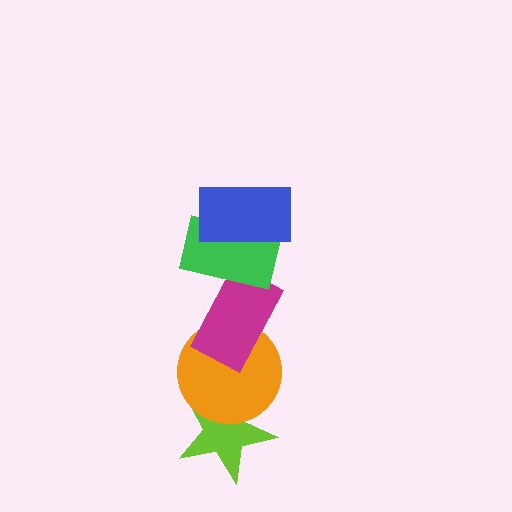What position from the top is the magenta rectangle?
The magenta rectangle is 3rd from the top.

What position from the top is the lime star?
The lime star is 5th from the top.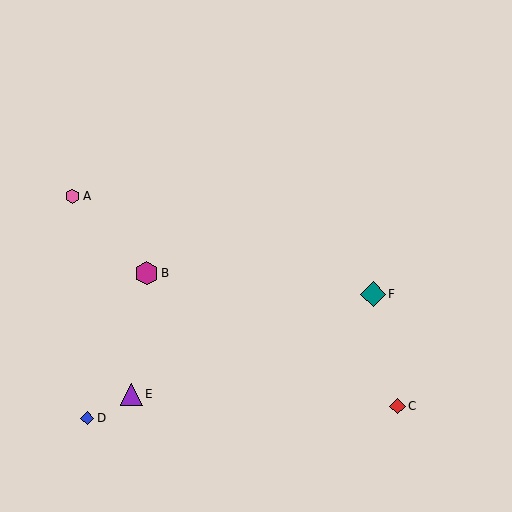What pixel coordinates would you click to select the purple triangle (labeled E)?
Click at (131, 394) to select the purple triangle E.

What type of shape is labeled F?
Shape F is a teal diamond.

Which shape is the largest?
The teal diamond (labeled F) is the largest.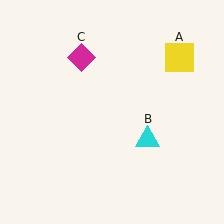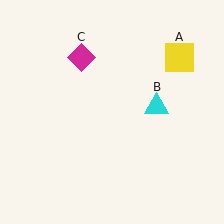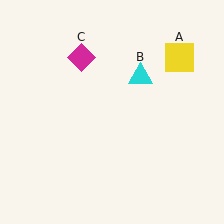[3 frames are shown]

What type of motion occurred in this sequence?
The cyan triangle (object B) rotated counterclockwise around the center of the scene.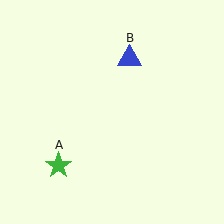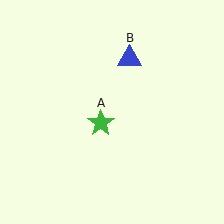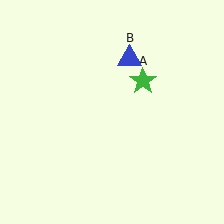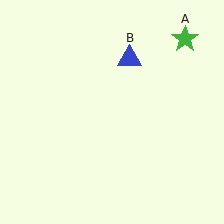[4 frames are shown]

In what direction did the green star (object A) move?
The green star (object A) moved up and to the right.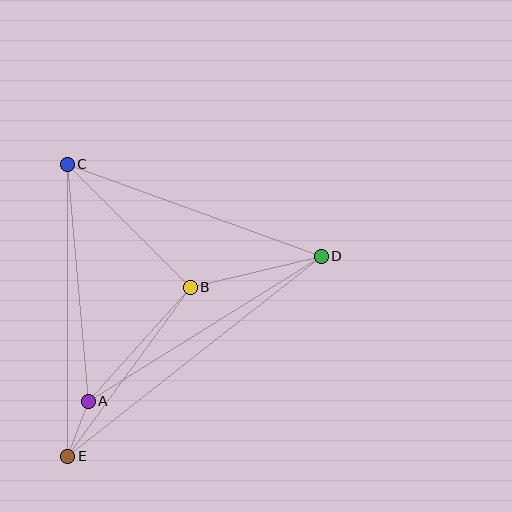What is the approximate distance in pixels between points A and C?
The distance between A and C is approximately 238 pixels.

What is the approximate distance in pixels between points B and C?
The distance between B and C is approximately 174 pixels.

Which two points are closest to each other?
Points A and E are closest to each other.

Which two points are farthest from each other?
Points D and E are farthest from each other.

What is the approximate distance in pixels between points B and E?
The distance between B and E is approximately 209 pixels.